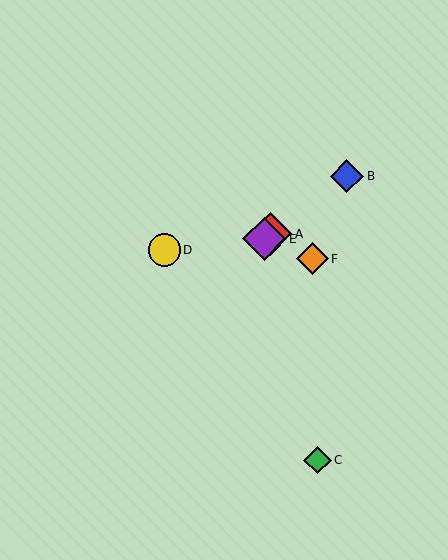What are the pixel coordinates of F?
Object F is at (313, 259).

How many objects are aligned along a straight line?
3 objects (A, B, E) are aligned along a straight line.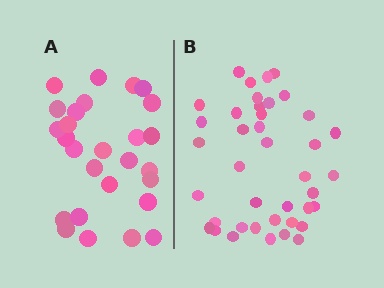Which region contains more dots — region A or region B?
Region B (the right region) has more dots.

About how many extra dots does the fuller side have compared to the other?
Region B has approximately 15 more dots than region A.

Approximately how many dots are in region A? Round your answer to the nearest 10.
About 30 dots. (The exact count is 27, which rounds to 30.)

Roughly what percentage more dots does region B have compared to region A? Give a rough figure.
About 50% more.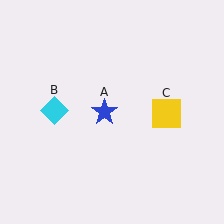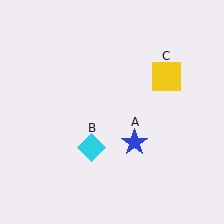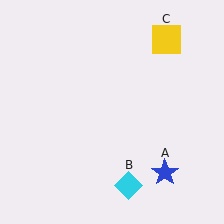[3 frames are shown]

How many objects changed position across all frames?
3 objects changed position: blue star (object A), cyan diamond (object B), yellow square (object C).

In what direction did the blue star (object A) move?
The blue star (object A) moved down and to the right.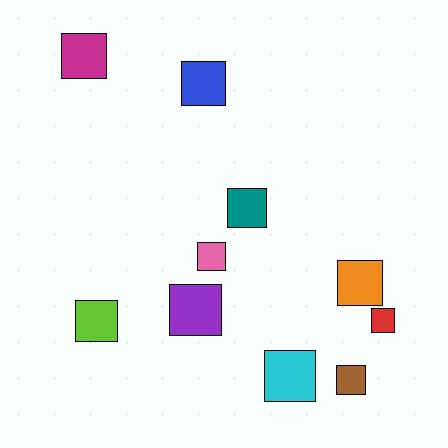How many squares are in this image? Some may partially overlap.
There are 10 squares.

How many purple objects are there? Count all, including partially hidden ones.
There is 1 purple object.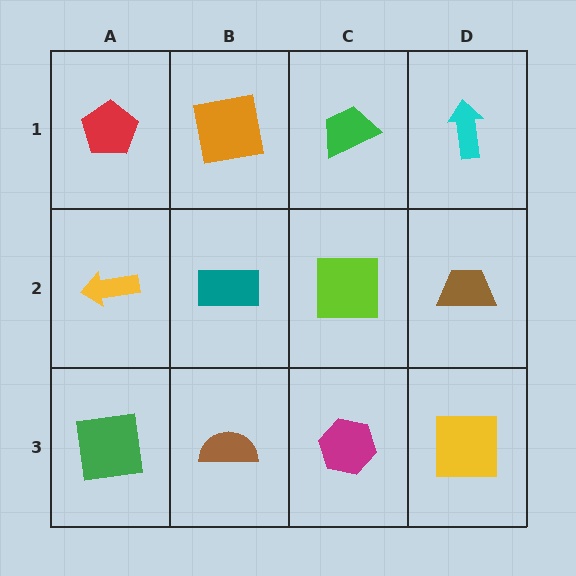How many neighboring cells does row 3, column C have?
3.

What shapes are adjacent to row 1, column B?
A teal rectangle (row 2, column B), a red pentagon (row 1, column A), a green trapezoid (row 1, column C).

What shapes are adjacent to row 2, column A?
A red pentagon (row 1, column A), a green square (row 3, column A), a teal rectangle (row 2, column B).